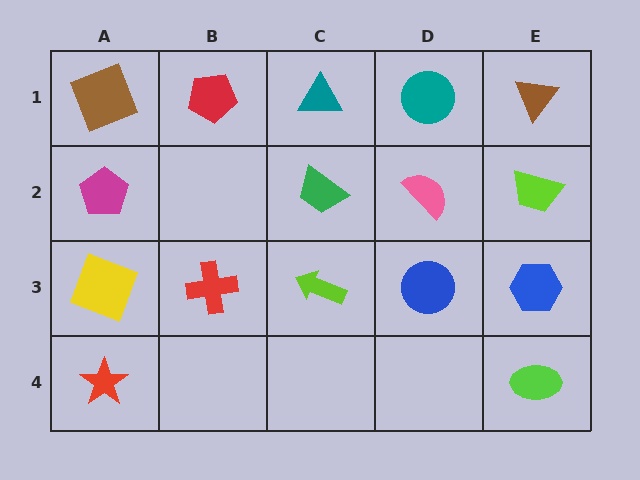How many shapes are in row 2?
4 shapes.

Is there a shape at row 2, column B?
No, that cell is empty.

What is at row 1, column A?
A brown square.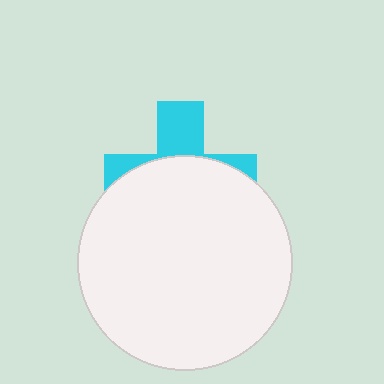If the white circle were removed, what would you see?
You would see the complete cyan cross.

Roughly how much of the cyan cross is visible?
A small part of it is visible (roughly 35%).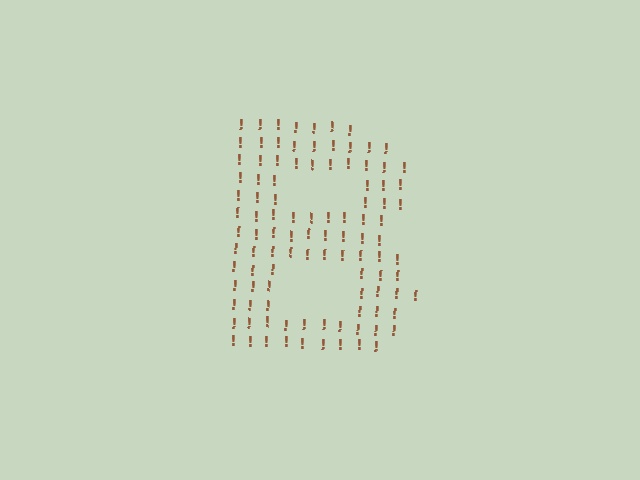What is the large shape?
The large shape is the letter B.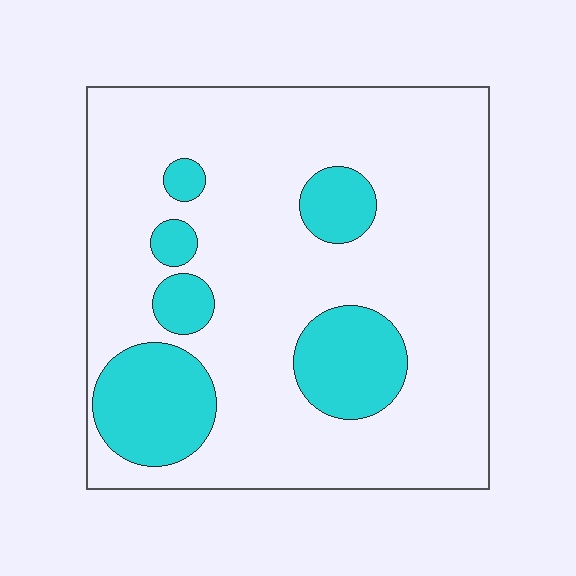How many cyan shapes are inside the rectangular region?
6.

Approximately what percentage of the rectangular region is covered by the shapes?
Approximately 20%.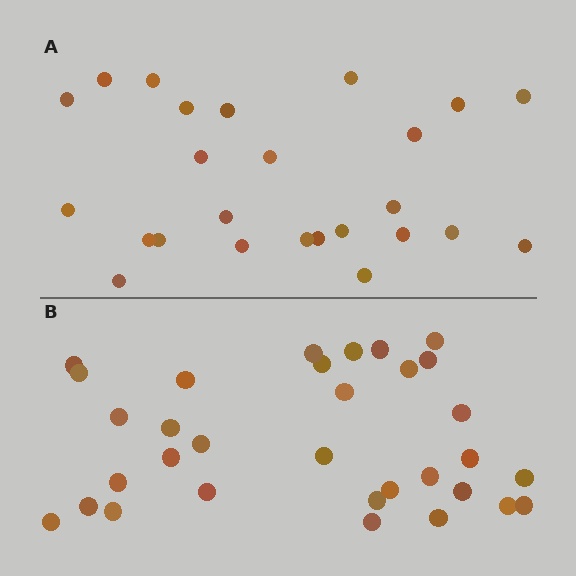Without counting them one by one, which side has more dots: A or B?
Region B (the bottom region) has more dots.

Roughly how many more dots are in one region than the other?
Region B has roughly 8 or so more dots than region A.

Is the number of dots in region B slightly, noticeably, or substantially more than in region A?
Region B has noticeably more, but not dramatically so. The ratio is roughly 1.3 to 1.